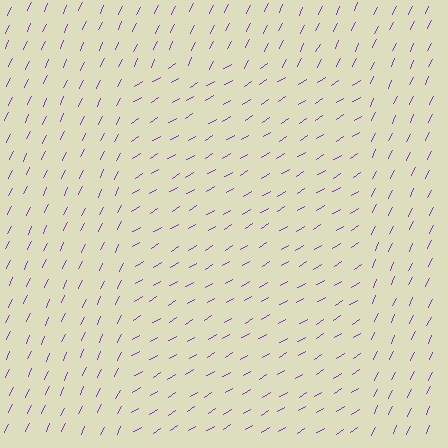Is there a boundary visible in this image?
Yes, there is a texture boundary formed by a change in line orientation.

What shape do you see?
I see a rectangle.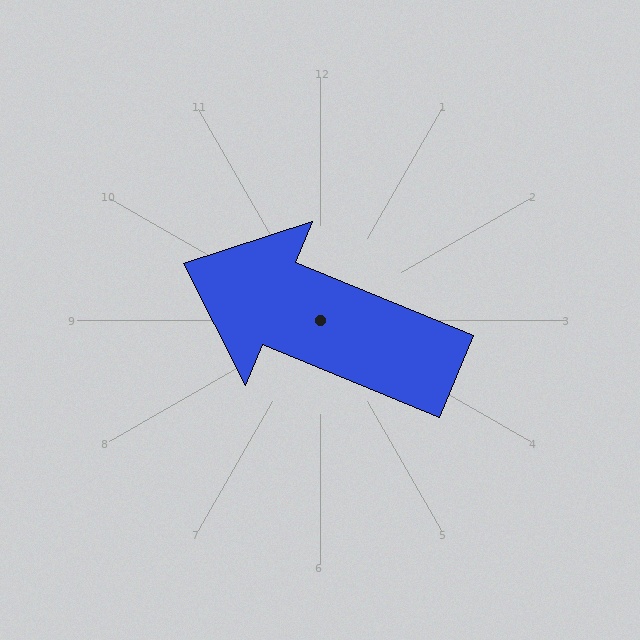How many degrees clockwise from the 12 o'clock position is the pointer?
Approximately 292 degrees.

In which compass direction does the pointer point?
West.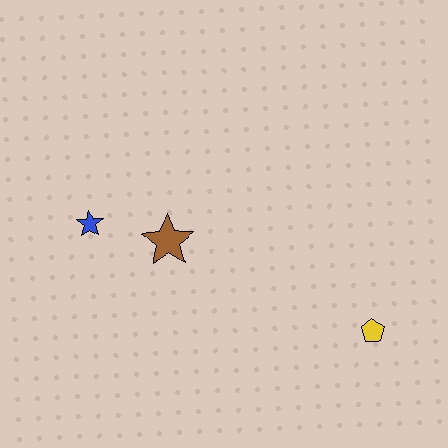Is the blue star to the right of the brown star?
No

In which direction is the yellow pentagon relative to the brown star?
The yellow pentagon is to the right of the brown star.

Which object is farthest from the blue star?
The yellow pentagon is farthest from the blue star.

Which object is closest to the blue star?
The brown star is closest to the blue star.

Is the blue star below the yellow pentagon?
No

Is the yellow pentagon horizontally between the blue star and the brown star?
No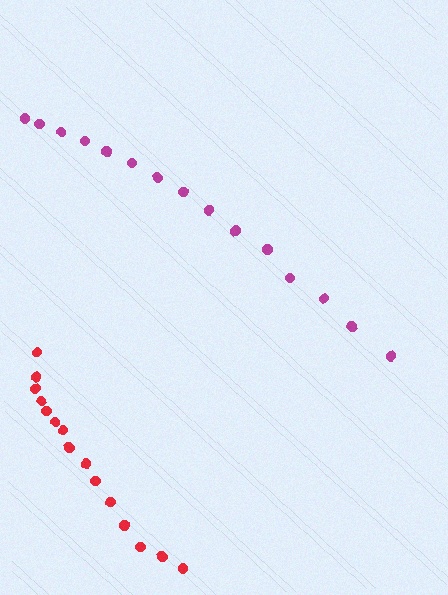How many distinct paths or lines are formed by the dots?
There are 2 distinct paths.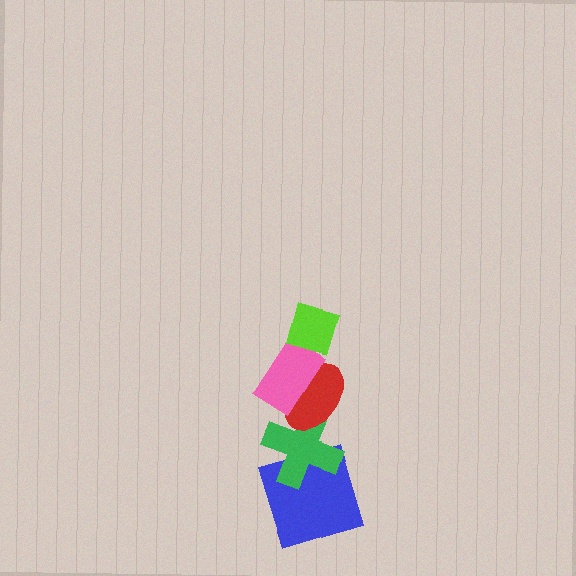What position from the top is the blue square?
The blue square is 5th from the top.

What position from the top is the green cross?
The green cross is 4th from the top.